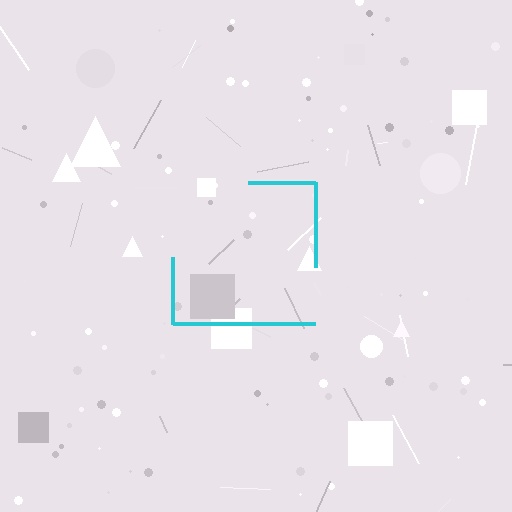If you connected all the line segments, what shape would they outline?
They would outline a square.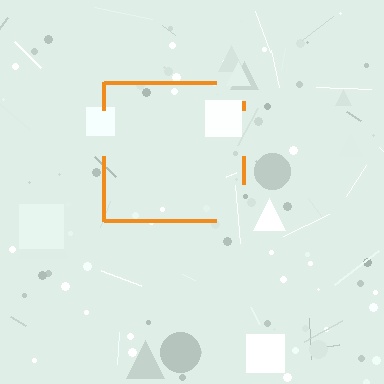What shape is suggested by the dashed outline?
The dashed outline suggests a square.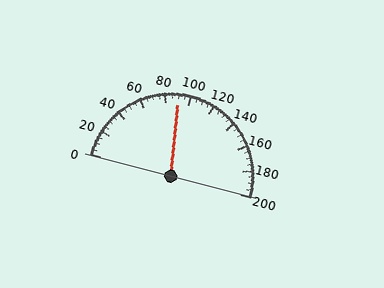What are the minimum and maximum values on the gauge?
The gauge ranges from 0 to 200.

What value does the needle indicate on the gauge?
The needle indicates approximately 90.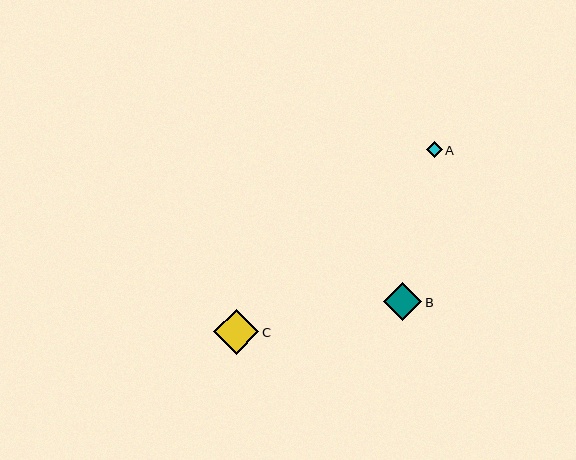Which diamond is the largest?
Diamond C is the largest with a size of approximately 45 pixels.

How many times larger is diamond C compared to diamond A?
Diamond C is approximately 2.8 times the size of diamond A.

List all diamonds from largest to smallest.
From largest to smallest: C, B, A.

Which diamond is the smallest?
Diamond A is the smallest with a size of approximately 16 pixels.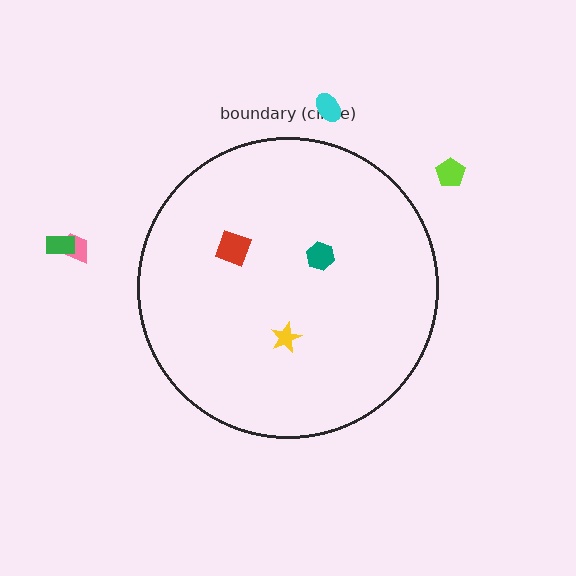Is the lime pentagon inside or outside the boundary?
Outside.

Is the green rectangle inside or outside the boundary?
Outside.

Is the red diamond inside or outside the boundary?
Inside.